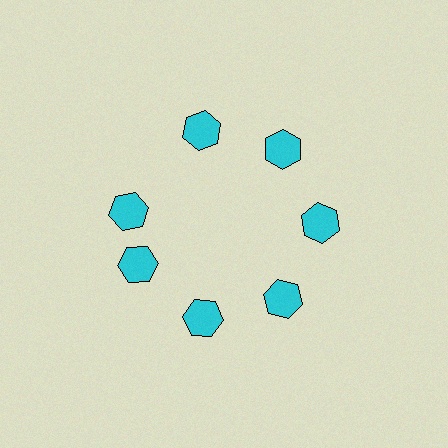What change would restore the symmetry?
The symmetry would be restored by rotating it back into even spacing with its neighbors so that all 7 hexagons sit at equal angles and equal distance from the center.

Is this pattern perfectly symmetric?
No. The 7 cyan hexagons are arranged in a ring, but one element near the 10 o'clock position is rotated out of alignment along the ring, breaking the 7-fold rotational symmetry.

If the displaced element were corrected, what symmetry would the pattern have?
It would have 7-fold rotational symmetry — the pattern would map onto itself every 51 degrees.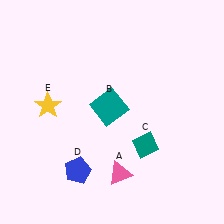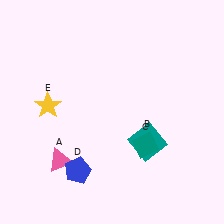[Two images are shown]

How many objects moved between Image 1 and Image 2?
2 objects moved between the two images.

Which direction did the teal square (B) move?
The teal square (B) moved right.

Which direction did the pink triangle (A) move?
The pink triangle (A) moved left.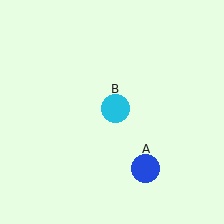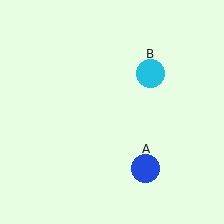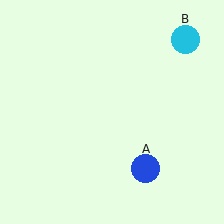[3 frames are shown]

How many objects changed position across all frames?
1 object changed position: cyan circle (object B).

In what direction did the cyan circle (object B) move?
The cyan circle (object B) moved up and to the right.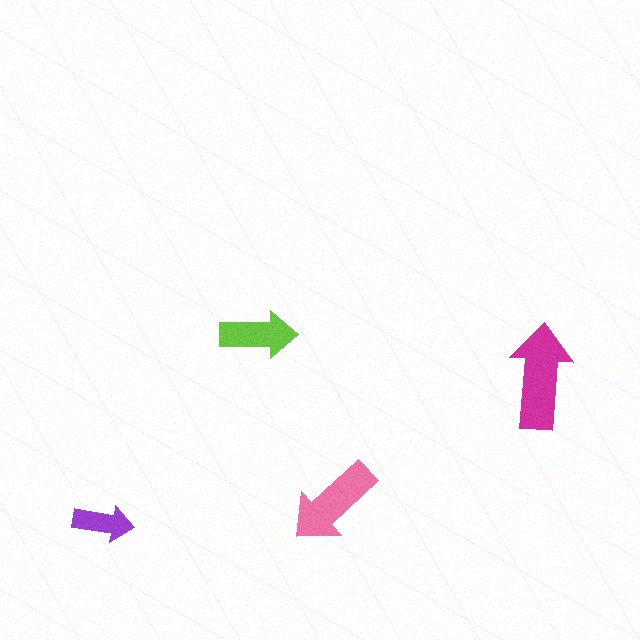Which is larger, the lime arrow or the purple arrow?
The lime one.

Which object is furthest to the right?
The magenta arrow is rightmost.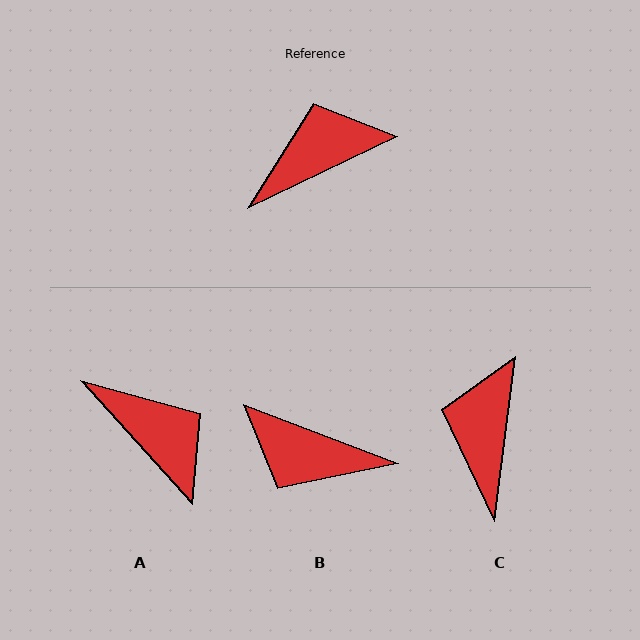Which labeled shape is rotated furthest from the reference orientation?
B, about 133 degrees away.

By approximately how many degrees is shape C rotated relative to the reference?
Approximately 57 degrees counter-clockwise.